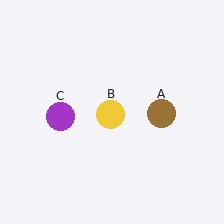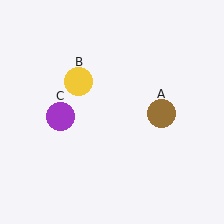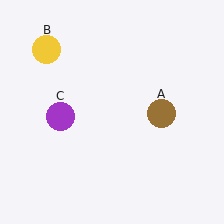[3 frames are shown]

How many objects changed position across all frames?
1 object changed position: yellow circle (object B).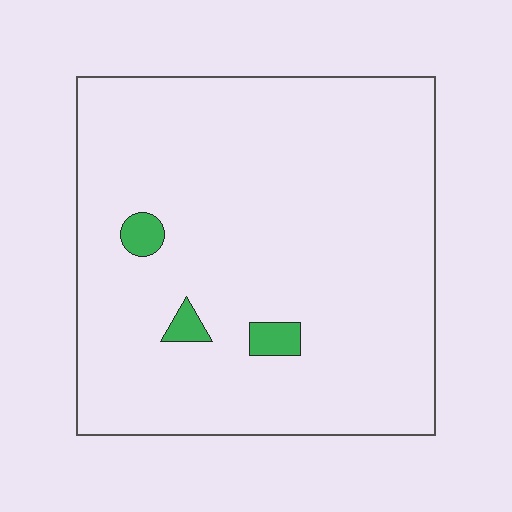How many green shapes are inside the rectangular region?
3.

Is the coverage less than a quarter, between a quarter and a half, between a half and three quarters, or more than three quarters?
Less than a quarter.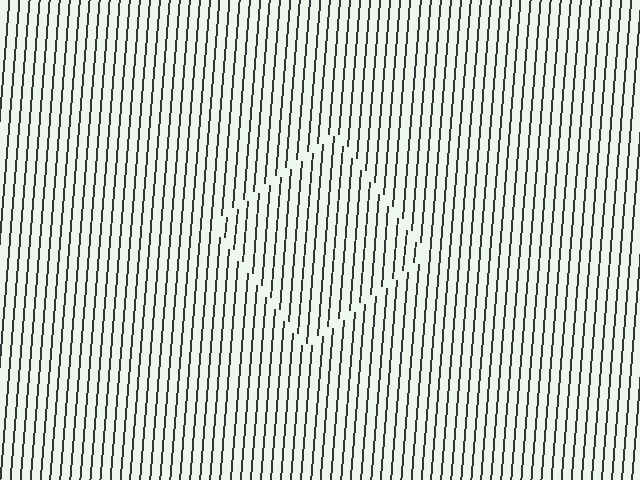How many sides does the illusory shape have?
4 sides — the line-ends trace a square.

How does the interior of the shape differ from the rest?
The interior of the shape contains the same grating, shifted by half a period — the contour is defined by the phase discontinuity where line-ends from the inner and outer gratings abut.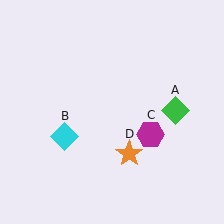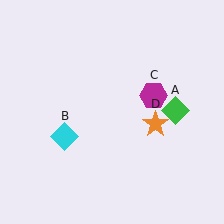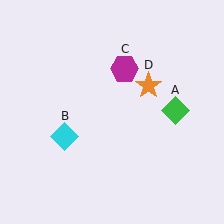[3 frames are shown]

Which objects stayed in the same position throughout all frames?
Green diamond (object A) and cyan diamond (object B) remained stationary.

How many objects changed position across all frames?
2 objects changed position: magenta hexagon (object C), orange star (object D).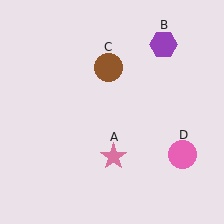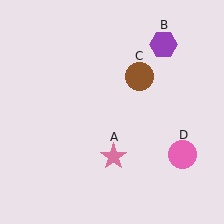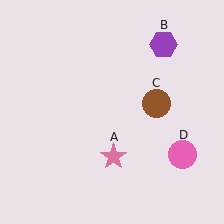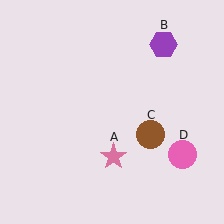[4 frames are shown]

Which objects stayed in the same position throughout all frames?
Pink star (object A) and purple hexagon (object B) and pink circle (object D) remained stationary.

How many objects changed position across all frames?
1 object changed position: brown circle (object C).